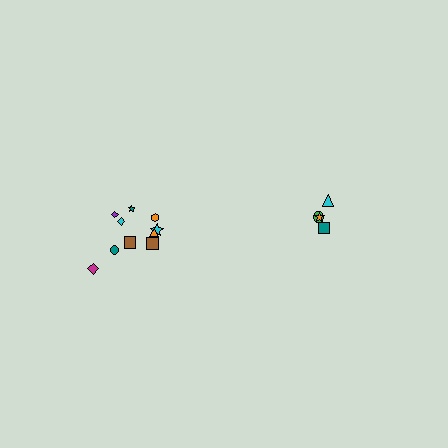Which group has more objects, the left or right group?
The left group.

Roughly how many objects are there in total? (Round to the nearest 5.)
Roughly 15 objects in total.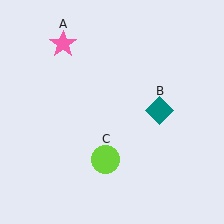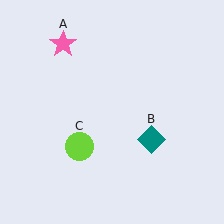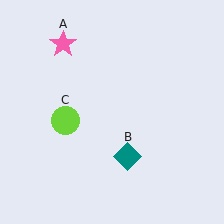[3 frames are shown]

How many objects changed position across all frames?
2 objects changed position: teal diamond (object B), lime circle (object C).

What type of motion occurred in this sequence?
The teal diamond (object B), lime circle (object C) rotated clockwise around the center of the scene.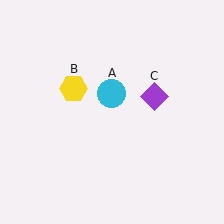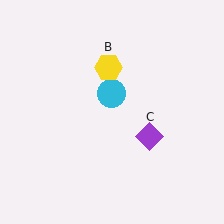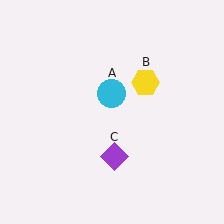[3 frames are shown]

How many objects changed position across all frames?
2 objects changed position: yellow hexagon (object B), purple diamond (object C).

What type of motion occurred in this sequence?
The yellow hexagon (object B), purple diamond (object C) rotated clockwise around the center of the scene.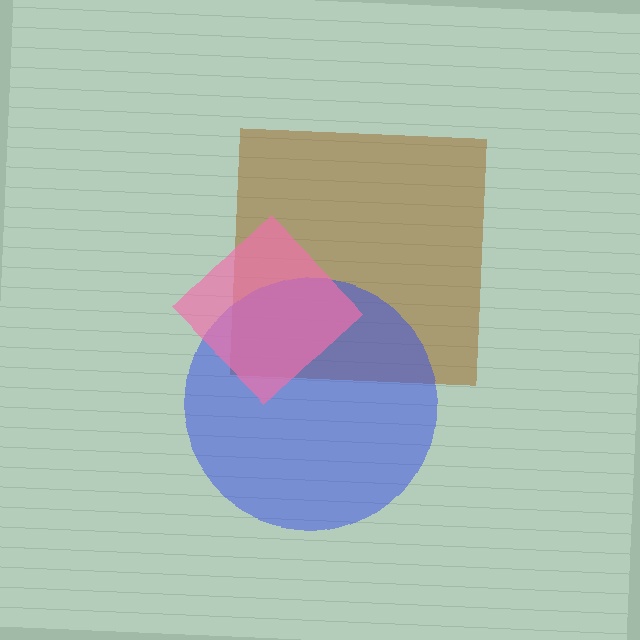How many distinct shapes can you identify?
There are 3 distinct shapes: a brown square, a blue circle, a pink diamond.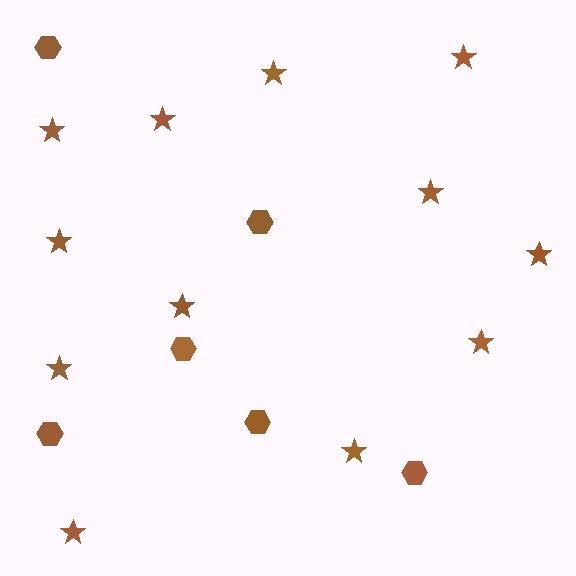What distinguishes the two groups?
There are 2 groups: one group of stars (12) and one group of hexagons (6).